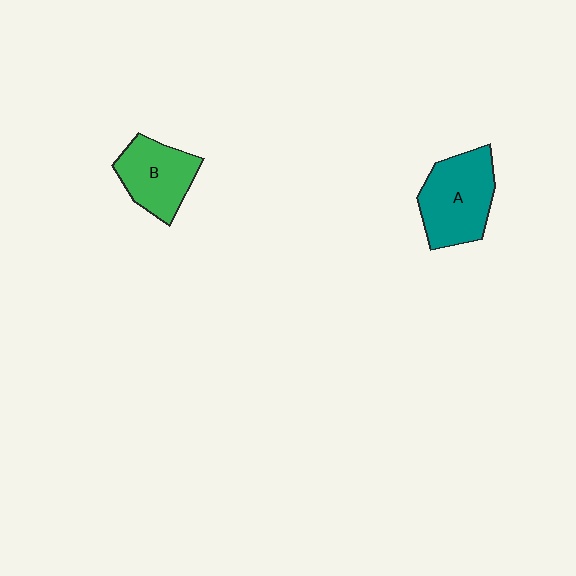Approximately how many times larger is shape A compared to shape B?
Approximately 1.2 times.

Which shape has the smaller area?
Shape B (green).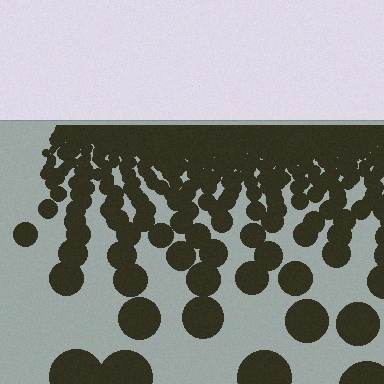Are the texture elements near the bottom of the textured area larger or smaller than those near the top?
Larger. Near the bottom, elements are closer to the viewer and appear at a bigger on-screen size.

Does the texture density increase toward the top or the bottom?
Density increases toward the top.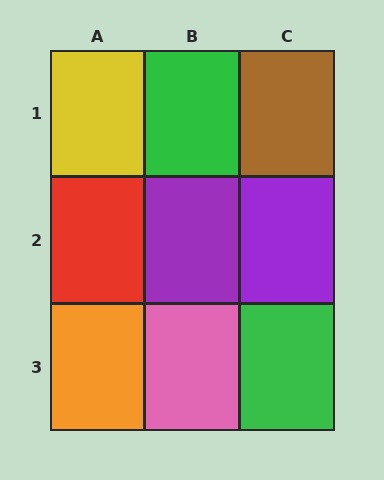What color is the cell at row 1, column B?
Green.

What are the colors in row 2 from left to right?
Red, purple, purple.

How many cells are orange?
1 cell is orange.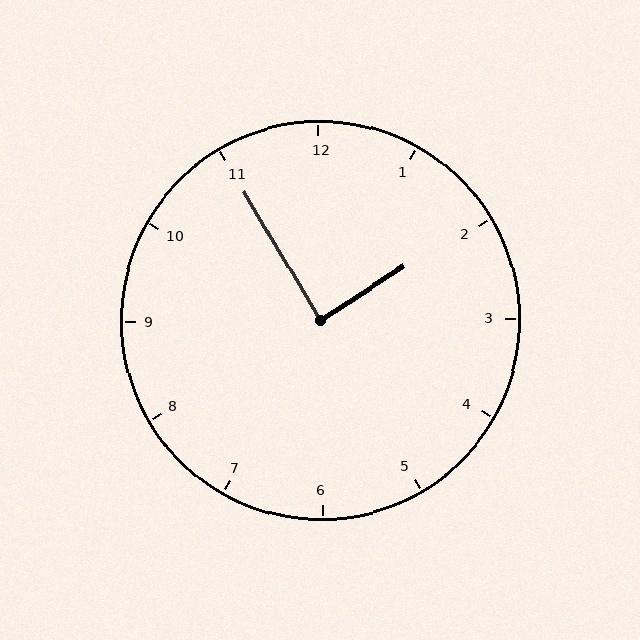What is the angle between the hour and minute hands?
Approximately 88 degrees.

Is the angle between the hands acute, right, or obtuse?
It is right.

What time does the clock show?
1:55.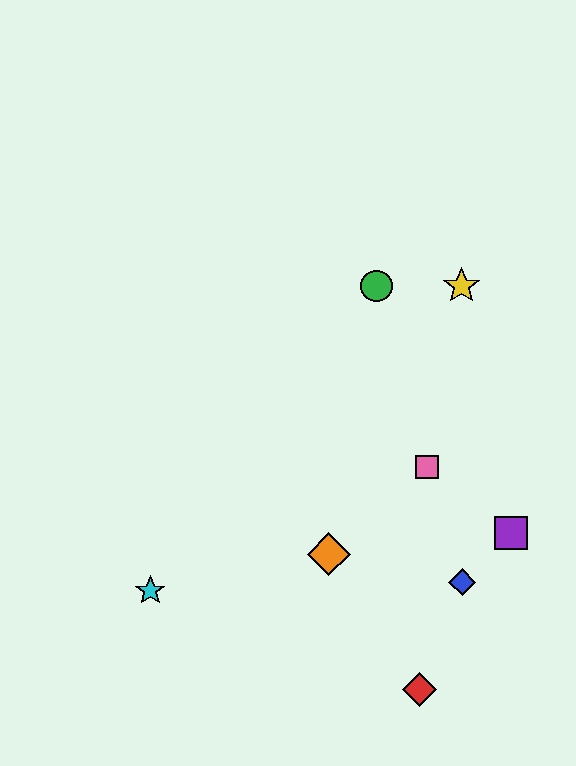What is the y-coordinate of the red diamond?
The red diamond is at y≈689.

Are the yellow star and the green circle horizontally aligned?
Yes, both are at y≈286.